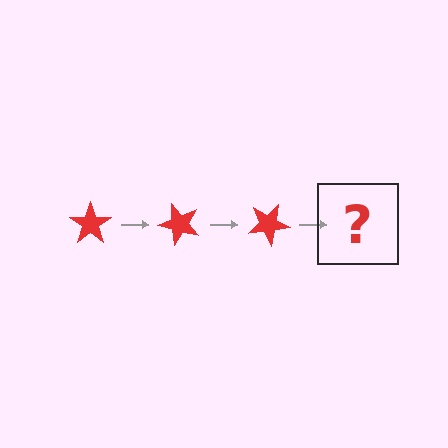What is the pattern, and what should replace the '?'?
The pattern is that the star rotates 50 degrees each step. The '?' should be a red star rotated 150 degrees.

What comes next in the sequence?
The next element should be a red star rotated 150 degrees.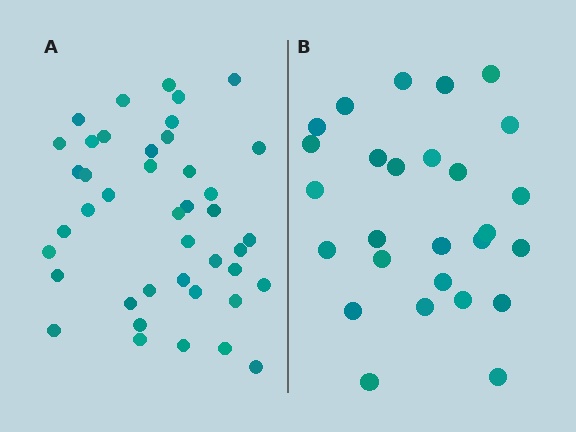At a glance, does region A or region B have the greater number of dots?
Region A (the left region) has more dots.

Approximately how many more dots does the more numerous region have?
Region A has approximately 15 more dots than region B.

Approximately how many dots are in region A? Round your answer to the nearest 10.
About 40 dots. (The exact count is 42, which rounds to 40.)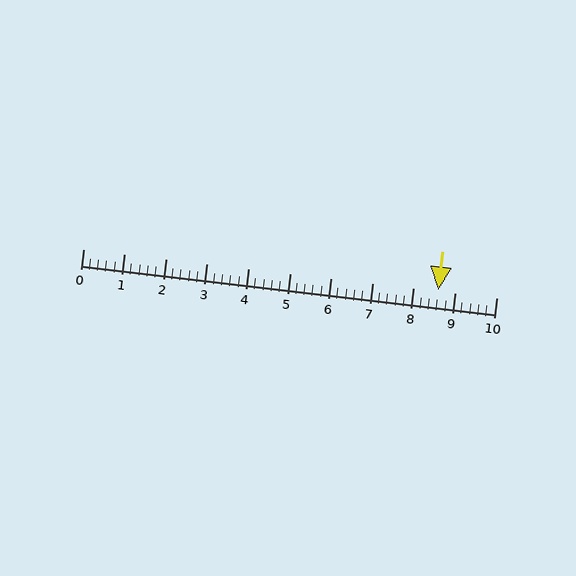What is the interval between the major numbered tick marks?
The major tick marks are spaced 1 units apart.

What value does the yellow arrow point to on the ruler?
The yellow arrow points to approximately 8.6.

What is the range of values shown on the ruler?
The ruler shows values from 0 to 10.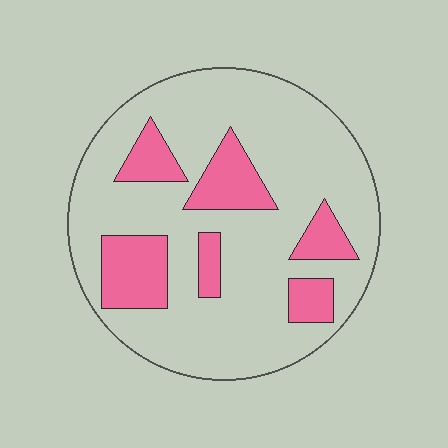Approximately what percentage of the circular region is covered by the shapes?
Approximately 25%.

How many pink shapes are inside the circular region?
6.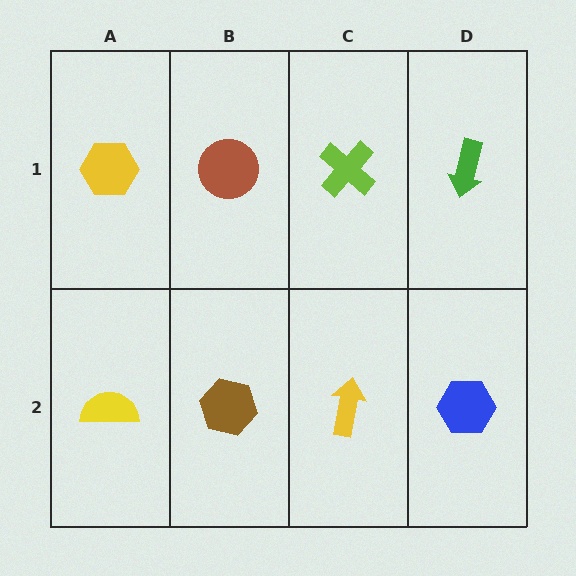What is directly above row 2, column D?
A green arrow.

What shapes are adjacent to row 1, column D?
A blue hexagon (row 2, column D), a lime cross (row 1, column C).